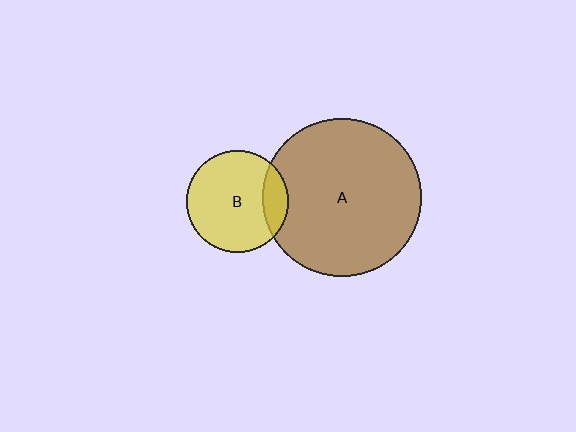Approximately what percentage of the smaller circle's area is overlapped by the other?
Approximately 15%.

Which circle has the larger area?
Circle A (brown).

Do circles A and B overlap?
Yes.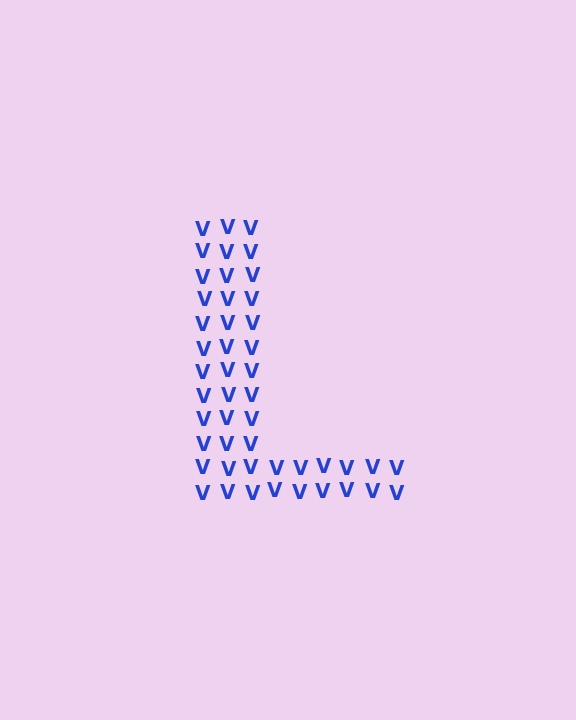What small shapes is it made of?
It is made of small letter V's.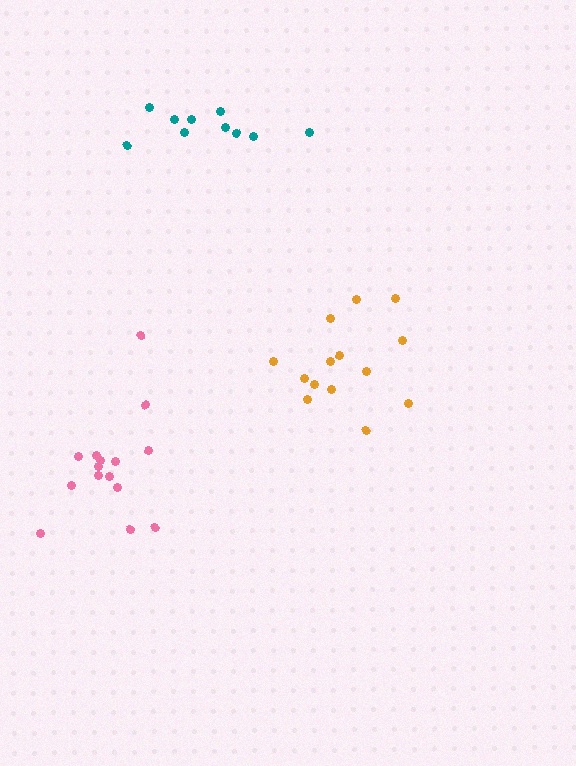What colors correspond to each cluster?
The clusters are colored: orange, teal, pink.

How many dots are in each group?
Group 1: 14 dots, Group 2: 10 dots, Group 3: 15 dots (39 total).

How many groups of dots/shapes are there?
There are 3 groups.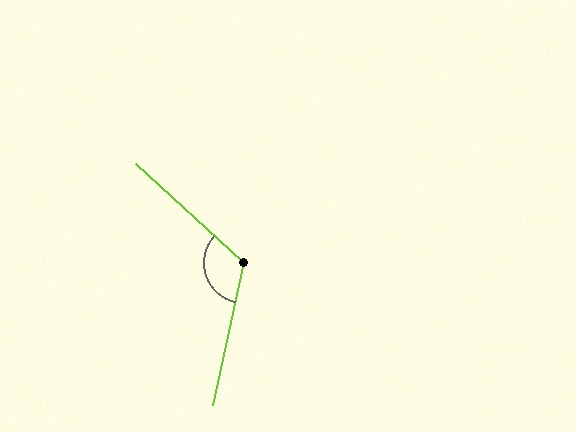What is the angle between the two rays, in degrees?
Approximately 120 degrees.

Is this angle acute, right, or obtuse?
It is obtuse.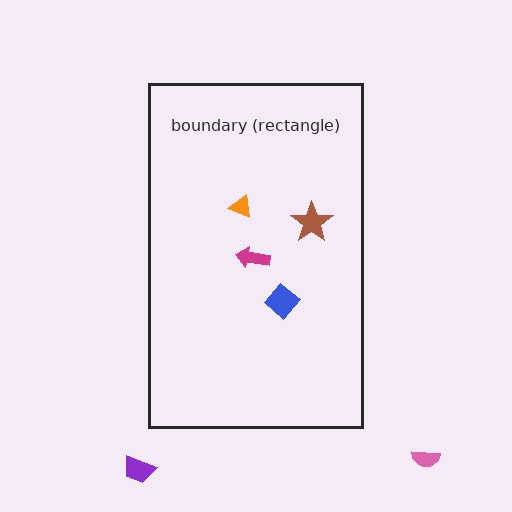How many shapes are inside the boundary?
4 inside, 2 outside.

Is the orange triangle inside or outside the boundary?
Inside.